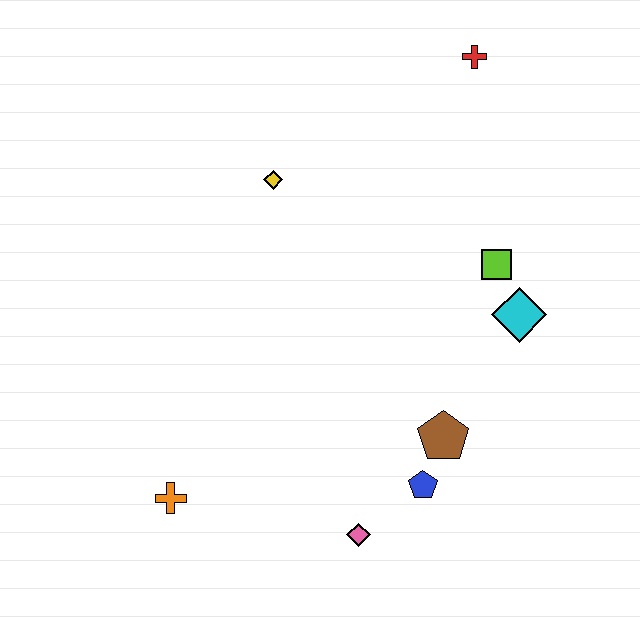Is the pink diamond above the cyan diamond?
No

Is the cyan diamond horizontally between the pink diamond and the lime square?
No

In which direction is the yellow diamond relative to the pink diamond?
The yellow diamond is above the pink diamond.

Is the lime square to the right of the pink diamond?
Yes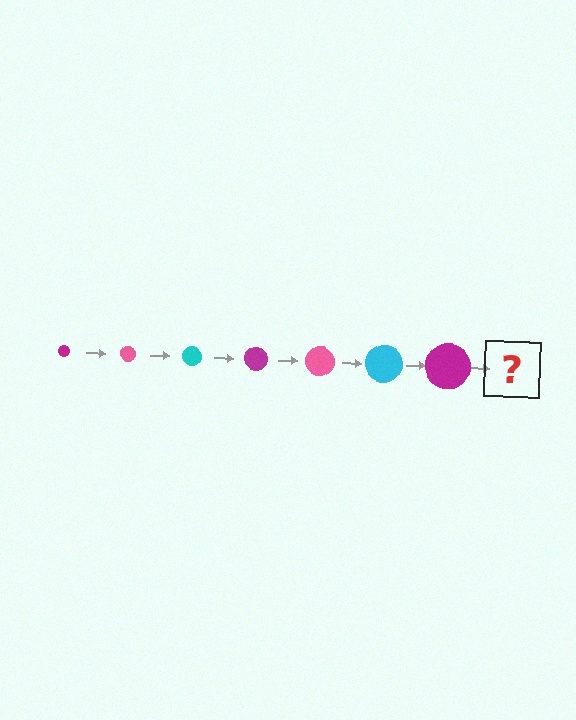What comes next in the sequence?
The next element should be a pink circle, larger than the previous one.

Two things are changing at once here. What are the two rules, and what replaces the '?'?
The two rules are that the circle grows larger each step and the color cycles through magenta, pink, and cyan. The '?' should be a pink circle, larger than the previous one.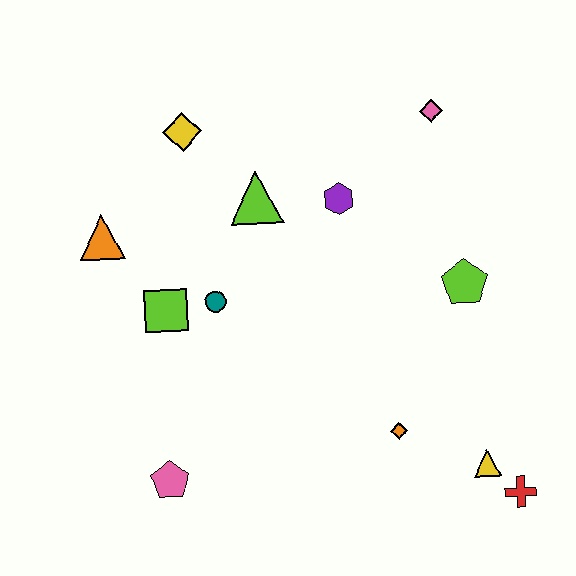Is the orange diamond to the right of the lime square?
Yes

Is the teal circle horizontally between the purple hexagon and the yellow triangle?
No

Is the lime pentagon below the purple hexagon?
Yes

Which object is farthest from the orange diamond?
The yellow diamond is farthest from the orange diamond.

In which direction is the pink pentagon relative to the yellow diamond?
The pink pentagon is below the yellow diamond.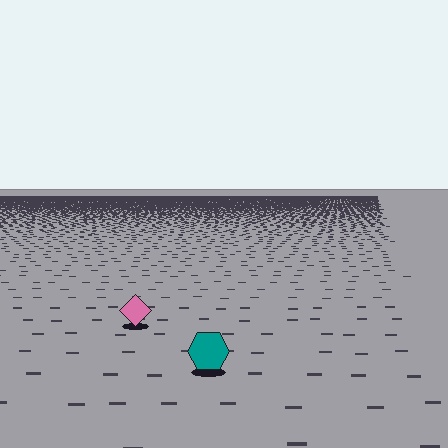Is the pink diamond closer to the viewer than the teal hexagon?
No. The teal hexagon is closer — you can tell from the texture gradient: the ground texture is coarser near it.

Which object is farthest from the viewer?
The pink diamond is farthest from the viewer. It appears smaller and the ground texture around it is denser.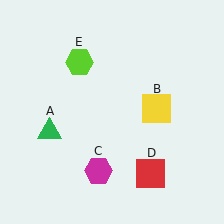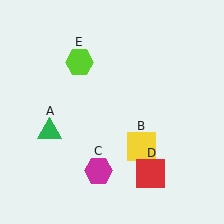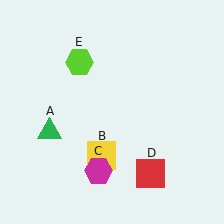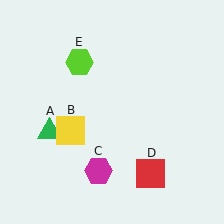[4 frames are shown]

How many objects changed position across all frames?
1 object changed position: yellow square (object B).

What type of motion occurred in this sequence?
The yellow square (object B) rotated clockwise around the center of the scene.